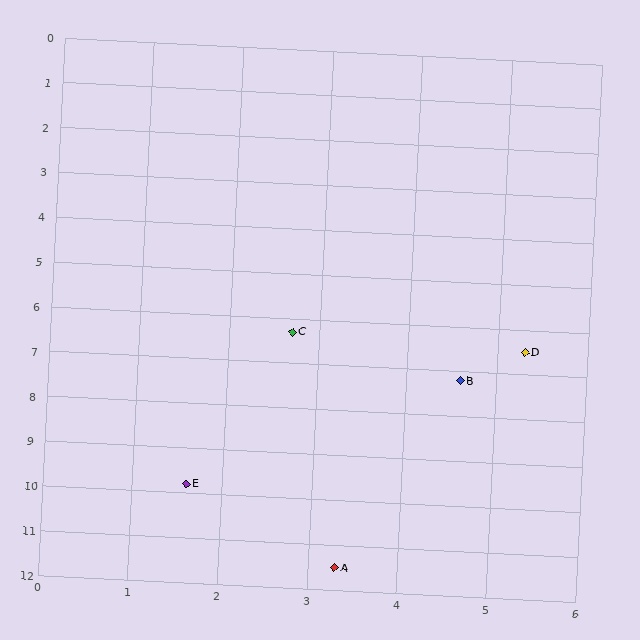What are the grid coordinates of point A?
Point A is at approximately (3.3, 11.5).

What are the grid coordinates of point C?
Point C is at approximately (2.7, 6.3).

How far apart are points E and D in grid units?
Points E and D are about 5.0 grid units apart.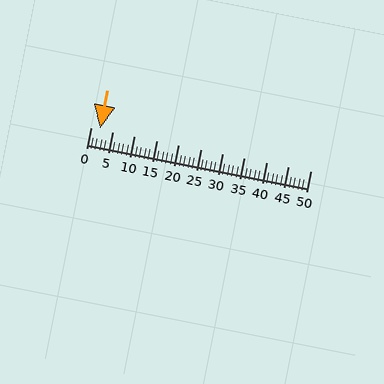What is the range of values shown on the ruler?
The ruler shows values from 0 to 50.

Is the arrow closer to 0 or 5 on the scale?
The arrow is closer to 0.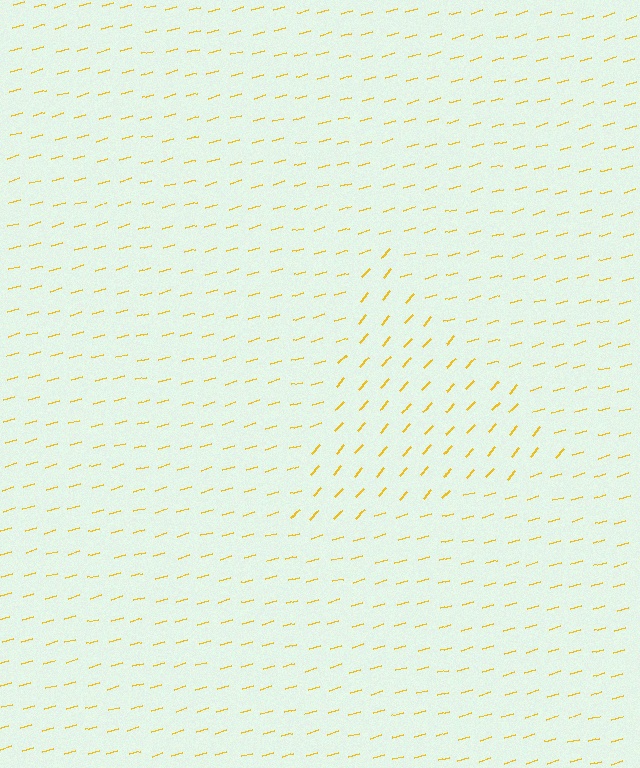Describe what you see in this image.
The image is filled with small yellow line segments. A triangle region in the image has lines oriented differently from the surrounding lines, creating a visible texture boundary.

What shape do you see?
I see a triangle.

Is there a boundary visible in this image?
Yes, there is a texture boundary formed by a change in line orientation.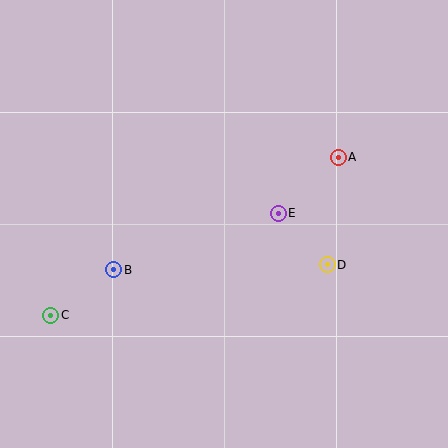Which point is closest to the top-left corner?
Point B is closest to the top-left corner.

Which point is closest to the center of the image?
Point E at (278, 213) is closest to the center.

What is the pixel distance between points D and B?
The distance between D and B is 214 pixels.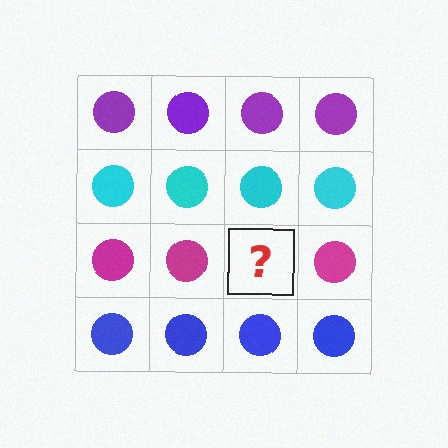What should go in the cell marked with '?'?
The missing cell should contain a magenta circle.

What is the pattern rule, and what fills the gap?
The rule is that each row has a consistent color. The gap should be filled with a magenta circle.